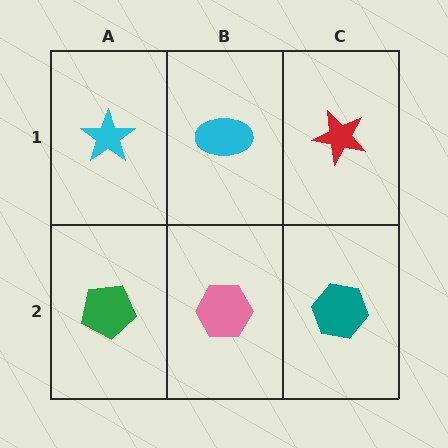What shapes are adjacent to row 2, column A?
A cyan star (row 1, column A), a pink hexagon (row 2, column B).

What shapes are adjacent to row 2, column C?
A red star (row 1, column C), a pink hexagon (row 2, column B).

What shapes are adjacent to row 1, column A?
A green pentagon (row 2, column A), a cyan ellipse (row 1, column B).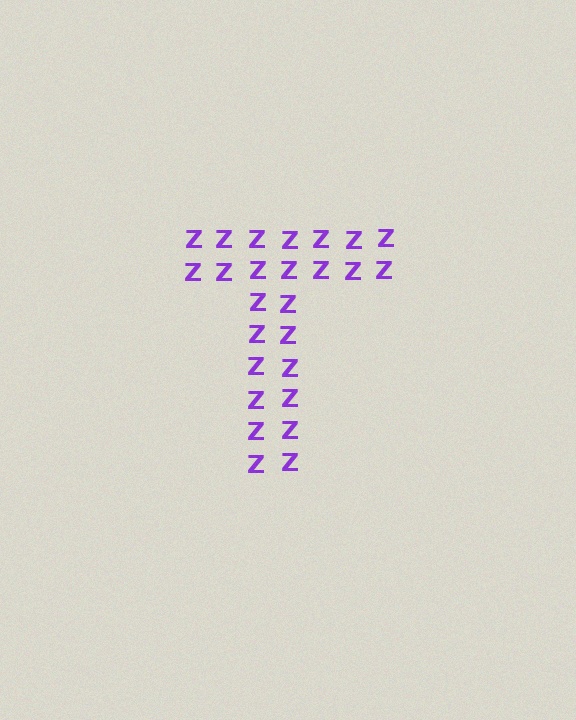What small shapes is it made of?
It is made of small letter Z's.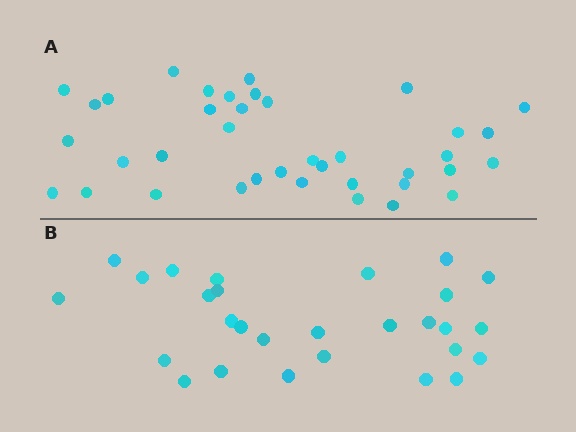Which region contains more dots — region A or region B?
Region A (the top region) has more dots.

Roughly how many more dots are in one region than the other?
Region A has roughly 10 or so more dots than region B.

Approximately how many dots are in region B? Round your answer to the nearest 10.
About 30 dots. (The exact count is 28, which rounds to 30.)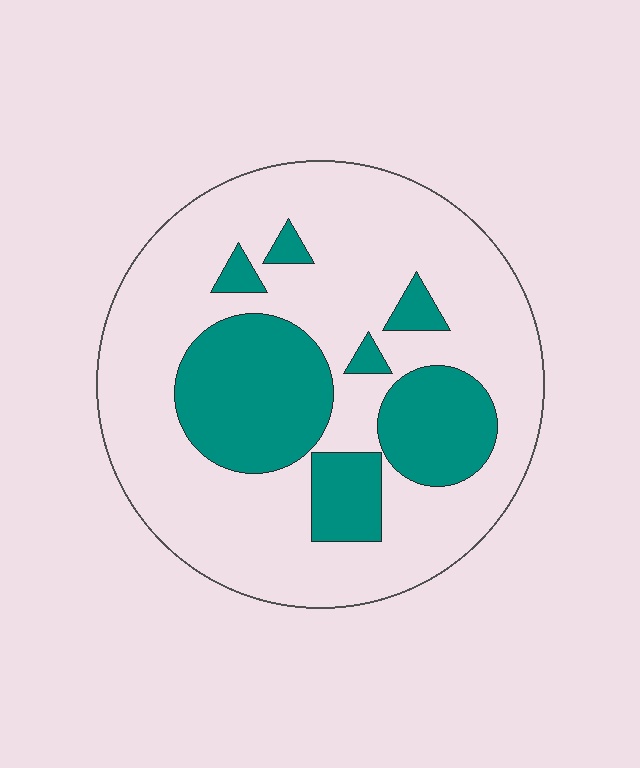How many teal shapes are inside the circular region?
7.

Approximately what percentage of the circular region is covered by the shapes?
Approximately 30%.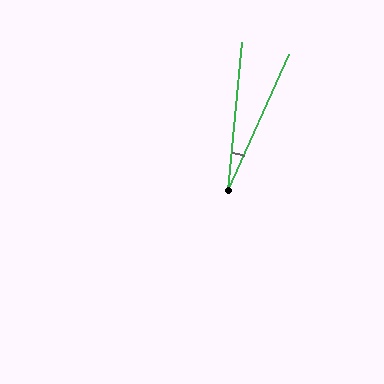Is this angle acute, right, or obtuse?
It is acute.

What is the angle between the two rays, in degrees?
Approximately 19 degrees.